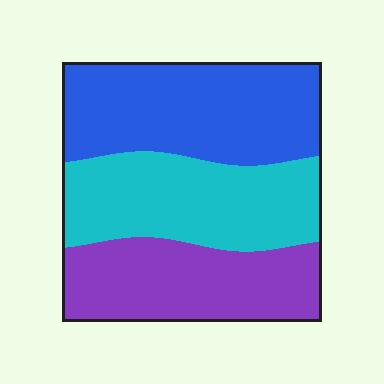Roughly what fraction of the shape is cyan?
Cyan takes up about one third (1/3) of the shape.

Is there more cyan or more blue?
Blue.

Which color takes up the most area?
Blue, at roughly 35%.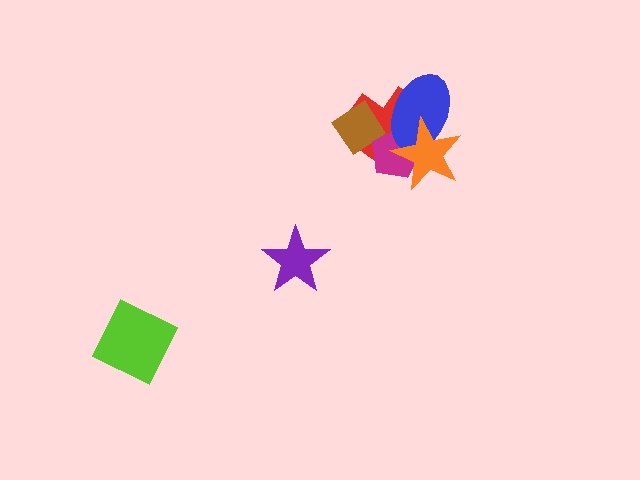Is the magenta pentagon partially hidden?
Yes, it is partially covered by another shape.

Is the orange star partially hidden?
No, no other shape covers it.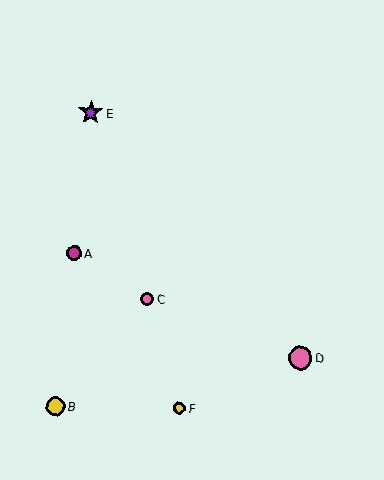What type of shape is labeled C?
Shape C is a pink circle.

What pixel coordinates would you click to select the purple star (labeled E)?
Click at (91, 113) to select the purple star E.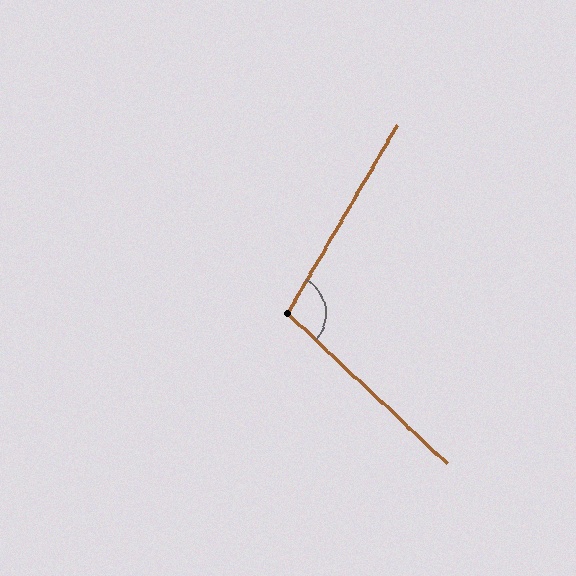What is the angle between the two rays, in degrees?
Approximately 103 degrees.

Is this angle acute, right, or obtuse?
It is obtuse.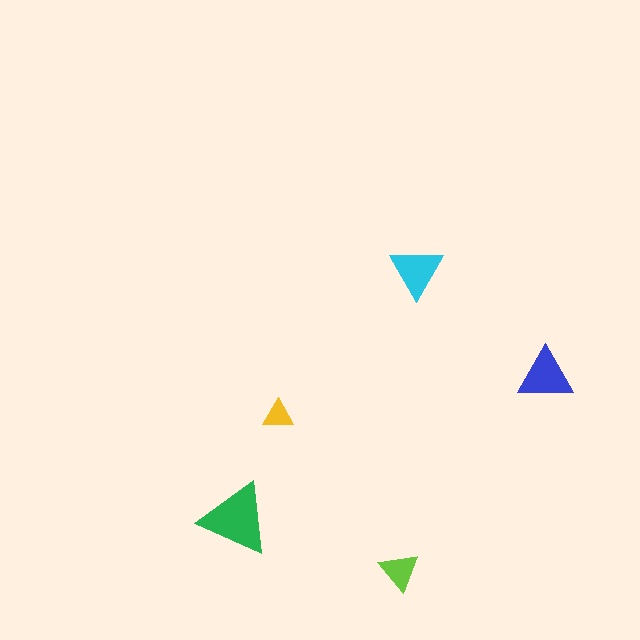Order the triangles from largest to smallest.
the green one, the blue one, the cyan one, the lime one, the yellow one.